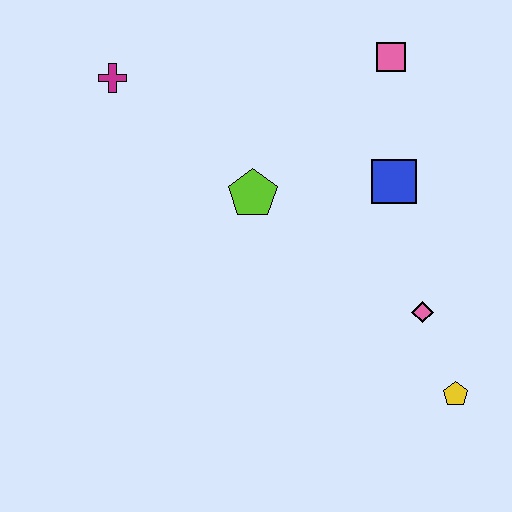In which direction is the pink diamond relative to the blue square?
The pink diamond is below the blue square.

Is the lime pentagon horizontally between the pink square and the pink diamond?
No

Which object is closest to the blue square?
The pink square is closest to the blue square.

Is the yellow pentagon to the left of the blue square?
No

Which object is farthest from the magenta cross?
The yellow pentagon is farthest from the magenta cross.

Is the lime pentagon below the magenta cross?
Yes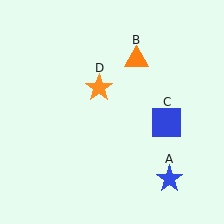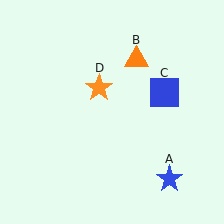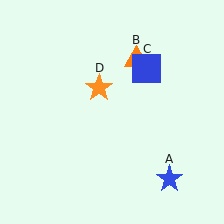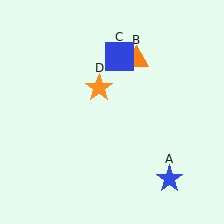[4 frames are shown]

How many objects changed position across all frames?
1 object changed position: blue square (object C).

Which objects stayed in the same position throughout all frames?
Blue star (object A) and orange triangle (object B) and orange star (object D) remained stationary.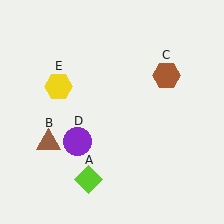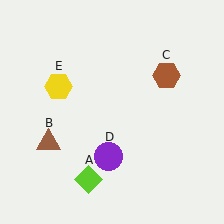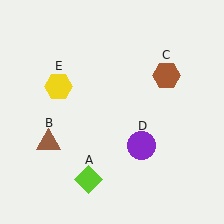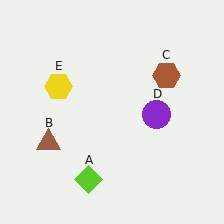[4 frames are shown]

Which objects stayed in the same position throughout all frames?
Lime diamond (object A) and brown triangle (object B) and brown hexagon (object C) and yellow hexagon (object E) remained stationary.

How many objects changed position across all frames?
1 object changed position: purple circle (object D).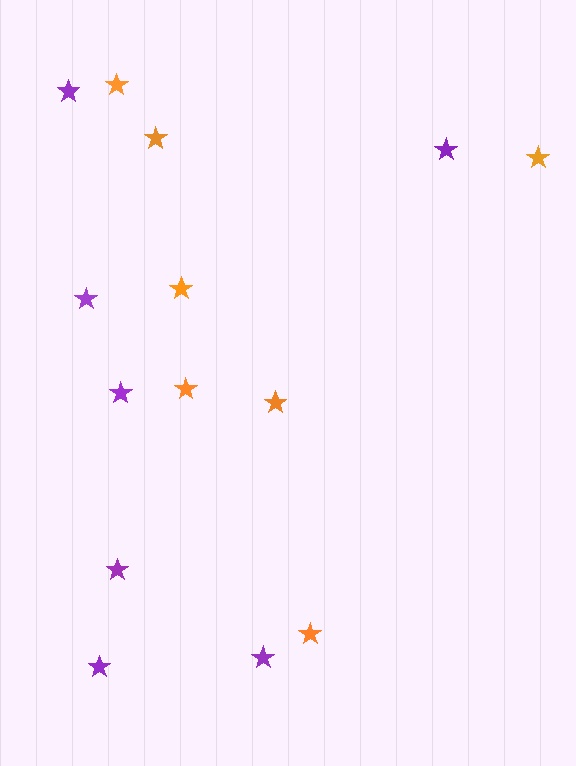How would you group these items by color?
There are 2 groups: one group of orange stars (7) and one group of purple stars (7).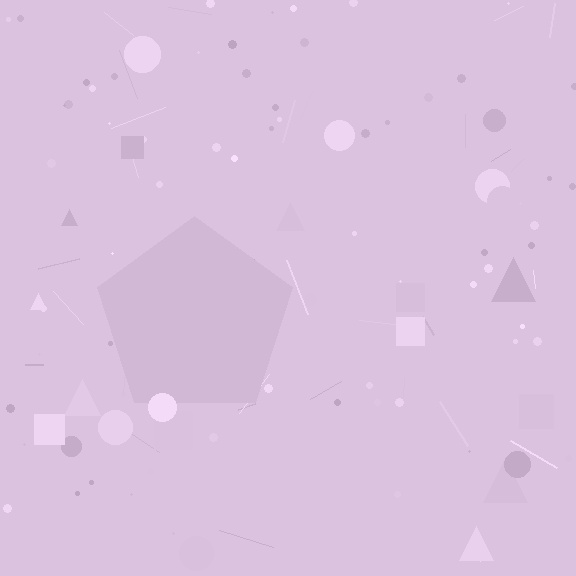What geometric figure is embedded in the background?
A pentagon is embedded in the background.